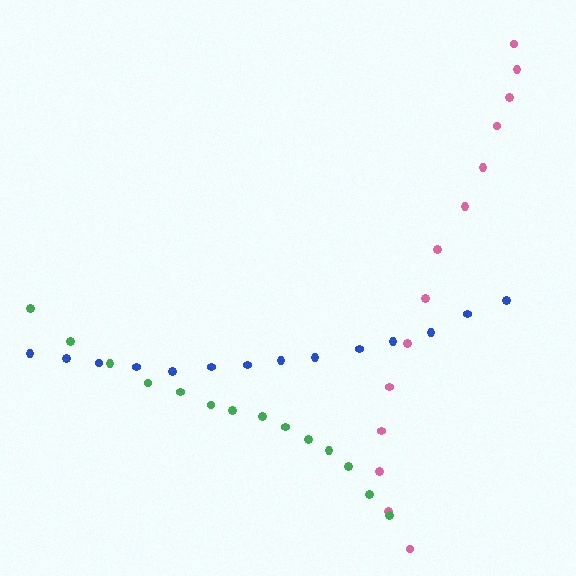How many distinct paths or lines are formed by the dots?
There are 3 distinct paths.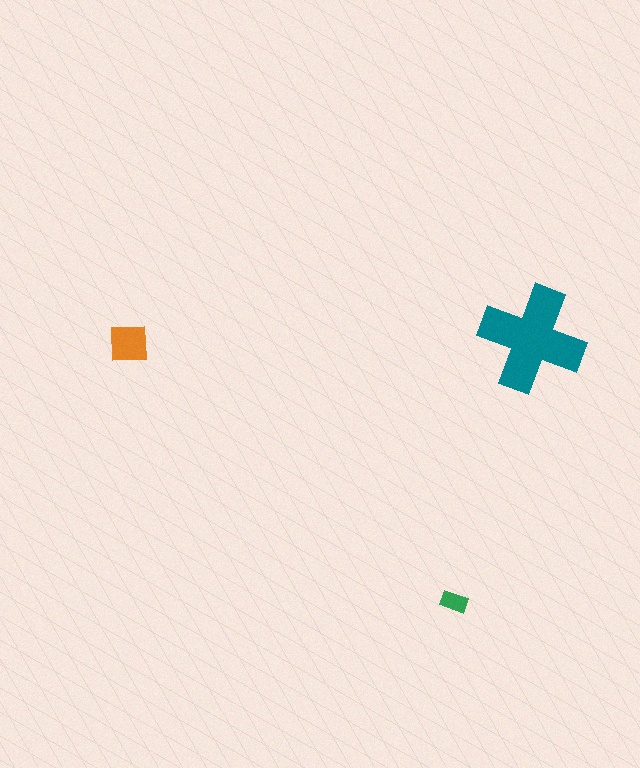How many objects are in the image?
There are 3 objects in the image.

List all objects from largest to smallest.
The teal cross, the orange square, the green rectangle.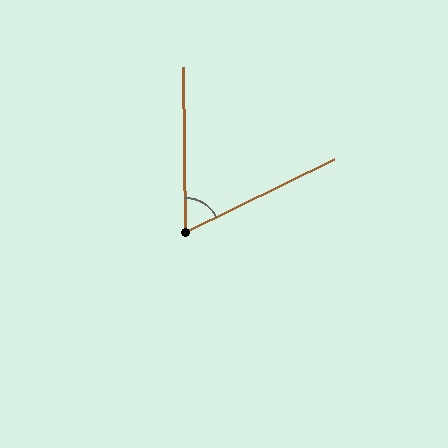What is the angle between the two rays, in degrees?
Approximately 65 degrees.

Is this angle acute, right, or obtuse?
It is acute.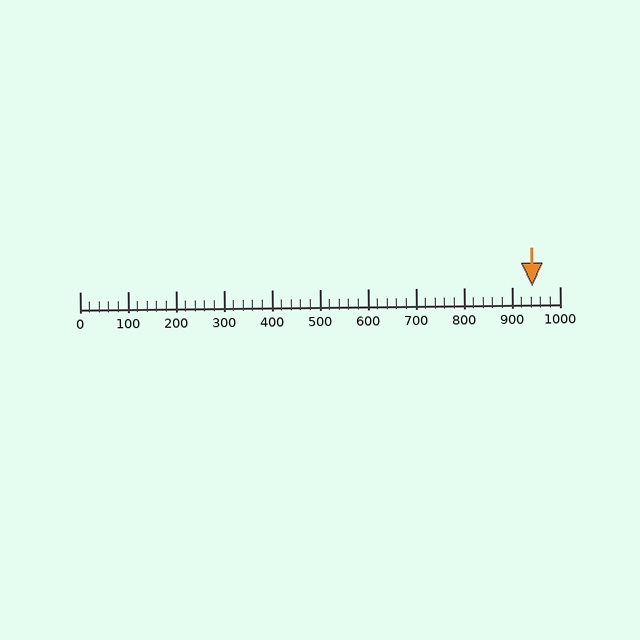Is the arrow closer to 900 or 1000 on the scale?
The arrow is closer to 900.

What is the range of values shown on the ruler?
The ruler shows values from 0 to 1000.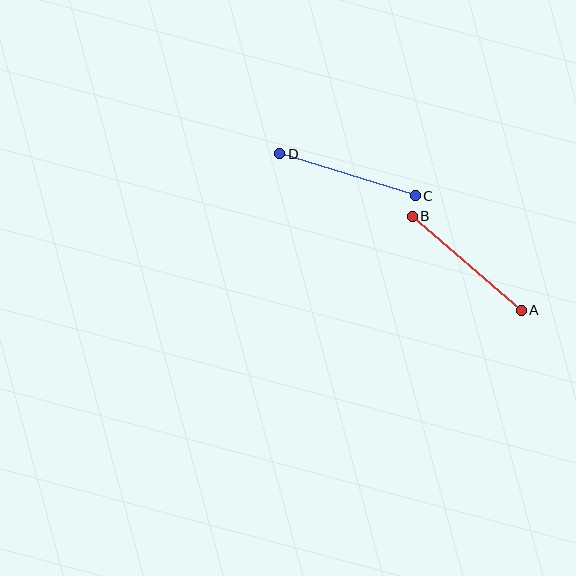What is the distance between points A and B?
The distance is approximately 144 pixels.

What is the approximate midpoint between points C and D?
The midpoint is at approximately (348, 175) pixels.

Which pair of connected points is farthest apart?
Points A and B are farthest apart.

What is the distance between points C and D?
The distance is approximately 142 pixels.